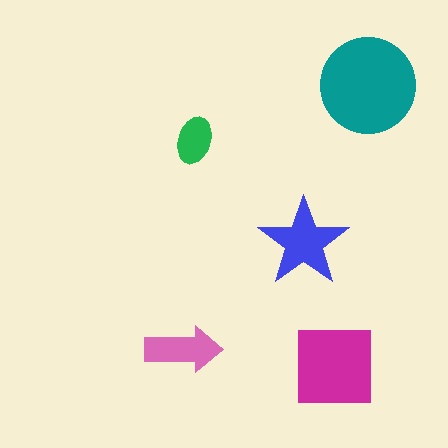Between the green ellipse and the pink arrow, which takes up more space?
The pink arrow.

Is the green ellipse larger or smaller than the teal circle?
Smaller.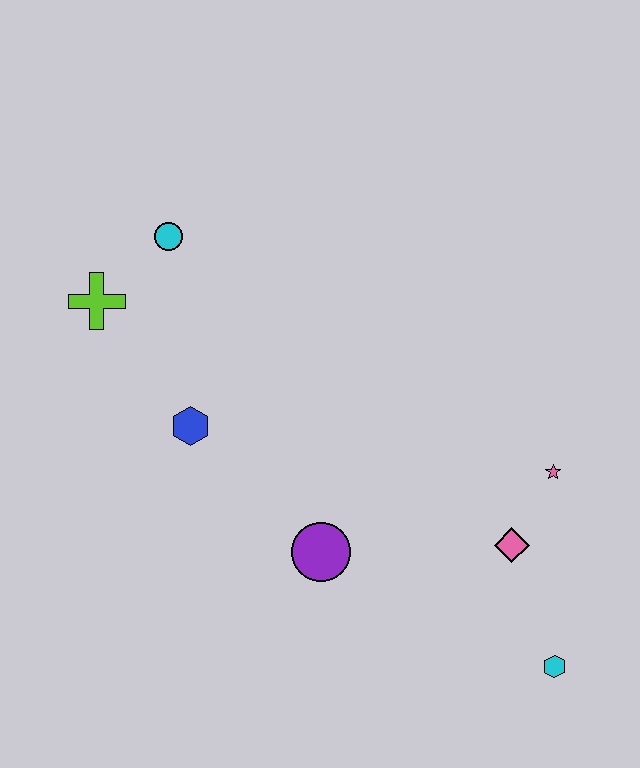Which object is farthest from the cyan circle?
The cyan hexagon is farthest from the cyan circle.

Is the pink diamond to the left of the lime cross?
No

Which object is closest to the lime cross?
The cyan circle is closest to the lime cross.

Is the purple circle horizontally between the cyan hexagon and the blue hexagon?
Yes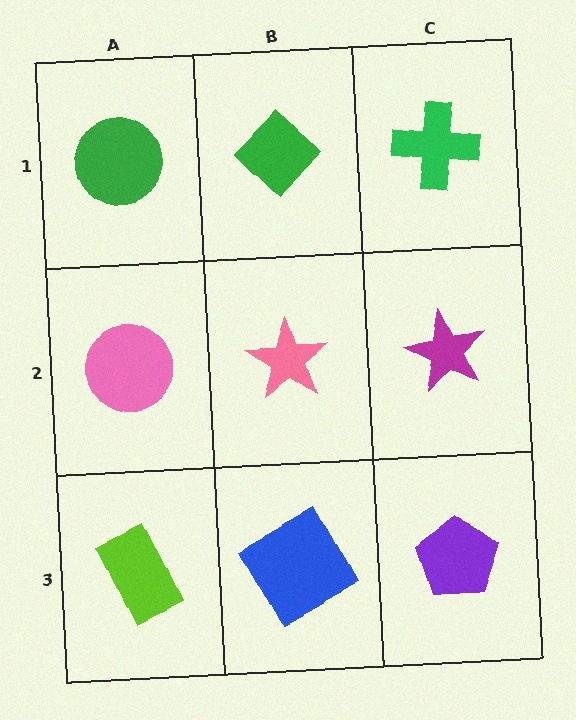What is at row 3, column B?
A blue square.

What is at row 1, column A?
A green circle.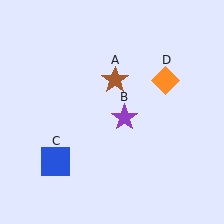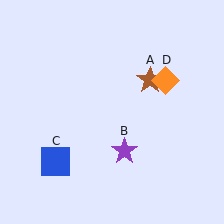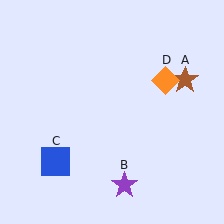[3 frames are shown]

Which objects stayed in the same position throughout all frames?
Blue square (object C) and orange diamond (object D) remained stationary.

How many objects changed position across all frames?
2 objects changed position: brown star (object A), purple star (object B).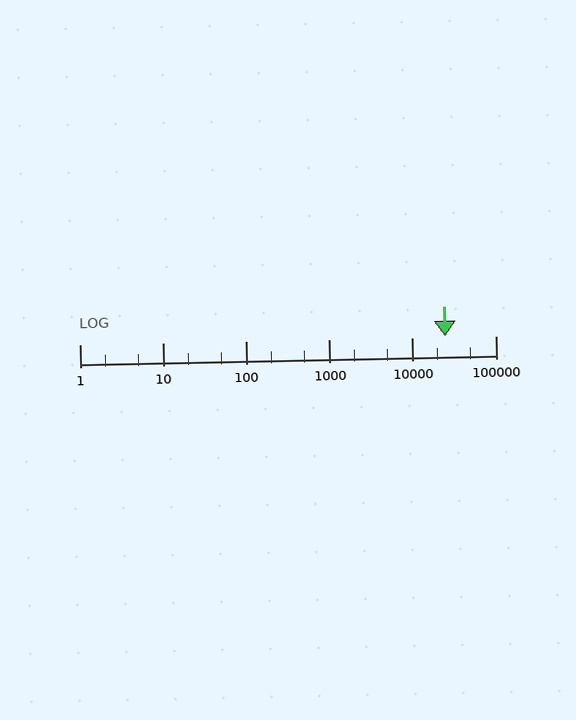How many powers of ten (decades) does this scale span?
The scale spans 5 decades, from 1 to 100000.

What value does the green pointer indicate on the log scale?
The pointer indicates approximately 25000.